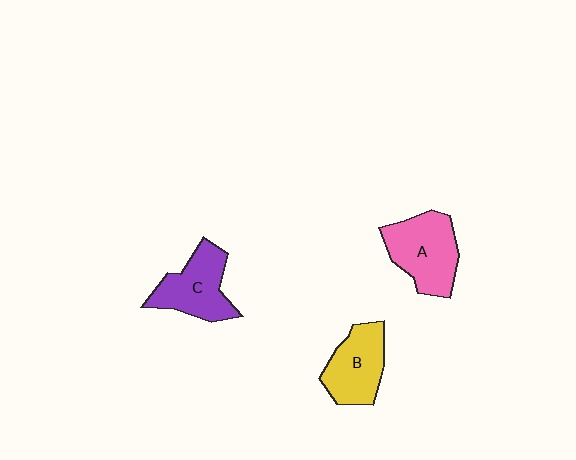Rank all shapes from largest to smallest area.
From largest to smallest: A (pink), C (purple), B (yellow).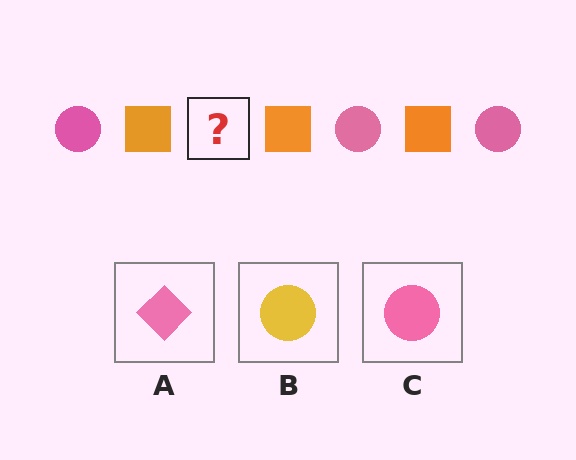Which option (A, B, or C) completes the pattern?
C.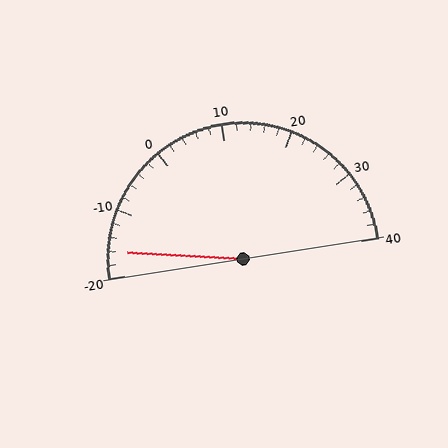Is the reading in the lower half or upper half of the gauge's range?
The reading is in the lower half of the range (-20 to 40).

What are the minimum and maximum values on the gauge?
The gauge ranges from -20 to 40.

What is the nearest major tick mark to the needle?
The nearest major tick mark is -20.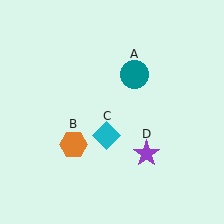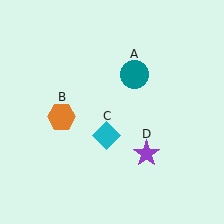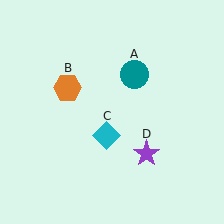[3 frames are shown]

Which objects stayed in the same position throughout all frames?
Teal circle (object A) and cyan diamond (object C) and purple star (object D) remained stationary.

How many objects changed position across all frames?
1 object changed position: orange hexagon (object B).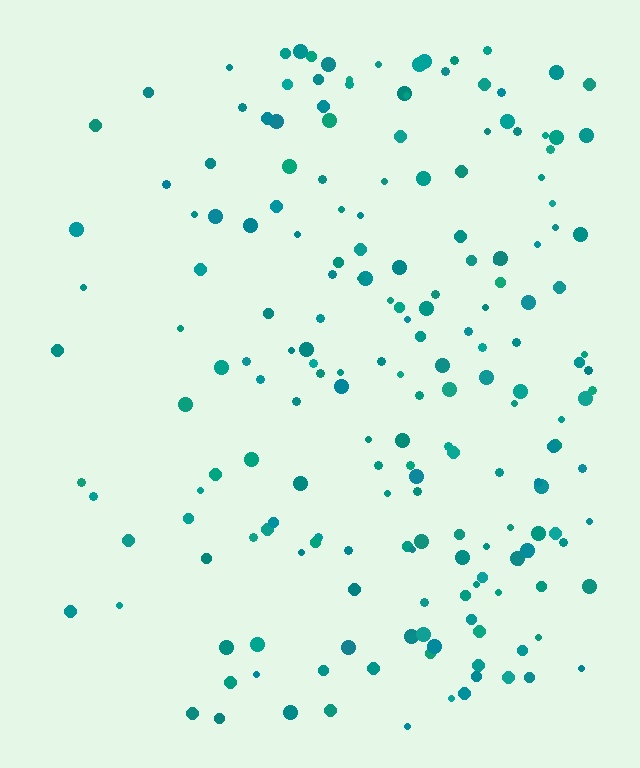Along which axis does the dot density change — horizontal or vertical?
Horizontal.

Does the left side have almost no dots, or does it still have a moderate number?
Still a moderate number, just noticeably fewer than the right.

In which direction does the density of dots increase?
From left to right, with the right side densest.